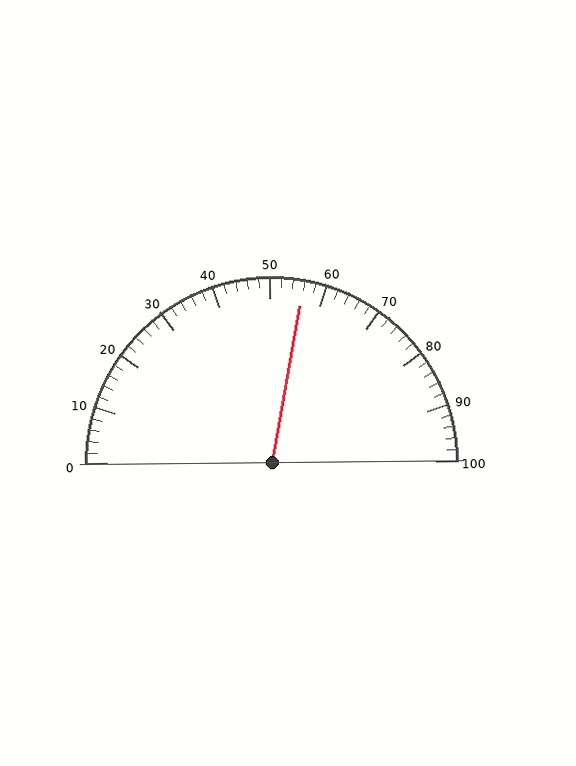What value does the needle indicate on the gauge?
The needle indicates approximately 56.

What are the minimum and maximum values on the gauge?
The gauge ranges from 0 to 100.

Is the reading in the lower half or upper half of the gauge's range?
The reading is in the upper half of the range (0 to 100).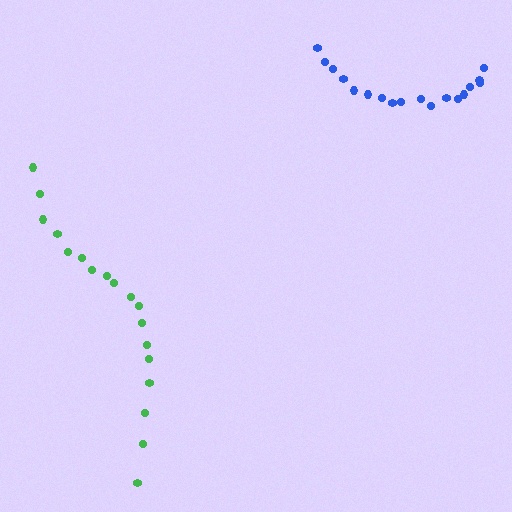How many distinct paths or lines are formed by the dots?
There are 2 distinct paths.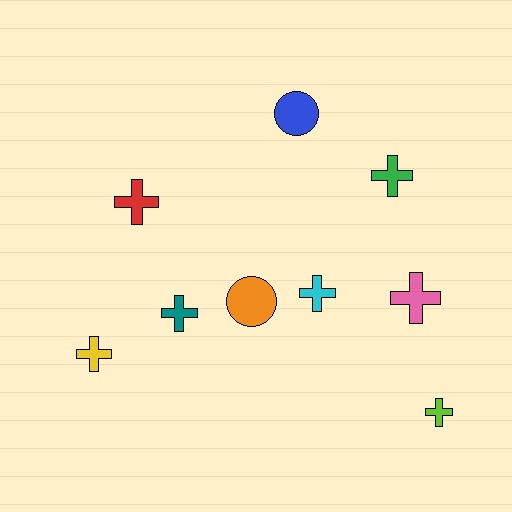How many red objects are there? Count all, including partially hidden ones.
There is 1 red object.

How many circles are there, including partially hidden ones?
There are 2 circles.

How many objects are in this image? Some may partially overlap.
There are 9 objects.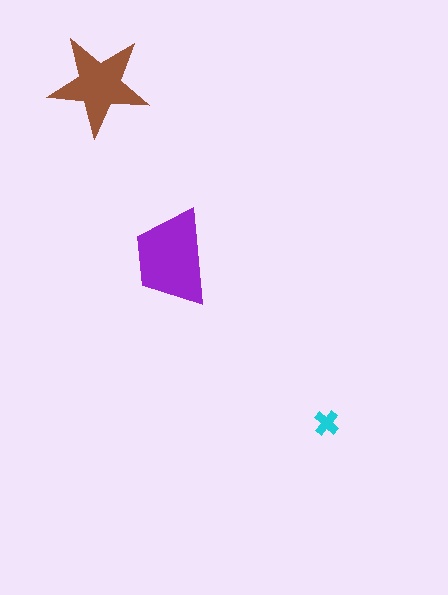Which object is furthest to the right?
The cyan cross is rightmost.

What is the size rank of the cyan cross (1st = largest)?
3rd.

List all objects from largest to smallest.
The purple trapezoid, the brown star, the cyan cross.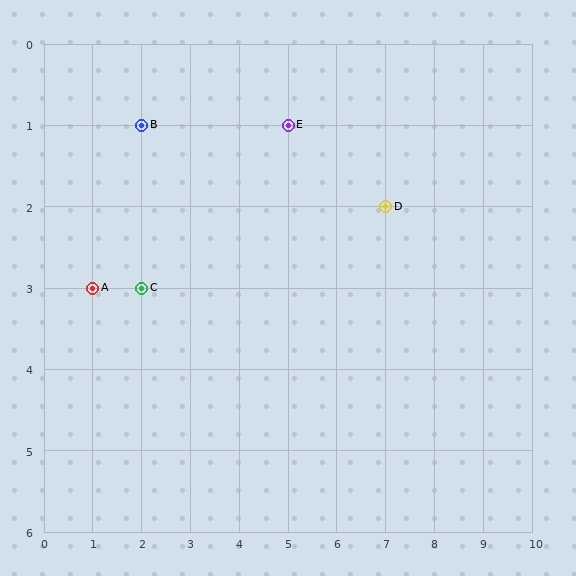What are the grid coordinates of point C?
Point C is at grid coordinates (2, 3).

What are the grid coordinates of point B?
Point B is at grid coordinates (2, 1).